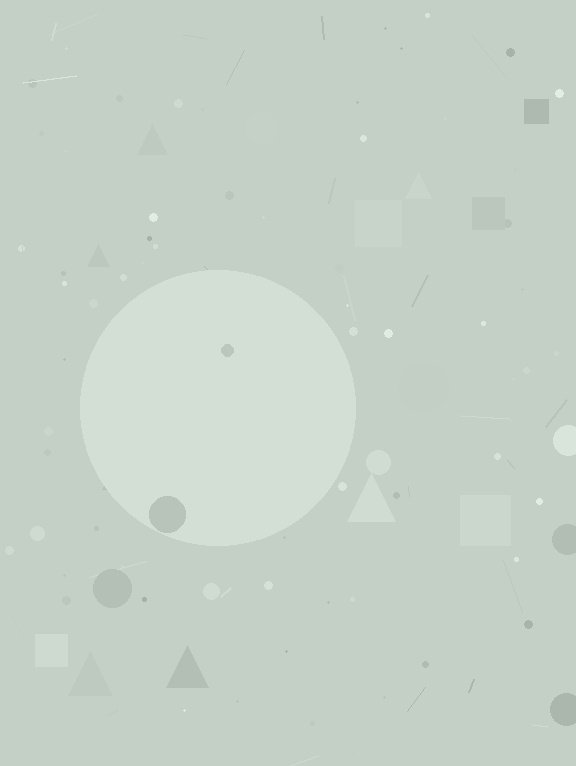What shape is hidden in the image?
A circle is hidden in the image.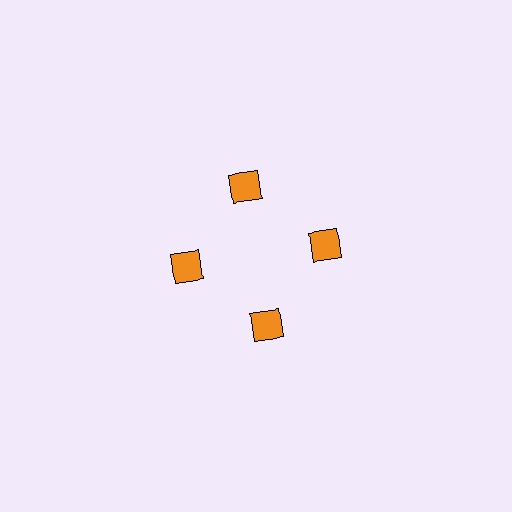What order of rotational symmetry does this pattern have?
This pattern has 4-fold rotational symmetry.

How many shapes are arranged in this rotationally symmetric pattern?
There are 4 shapes, arranged in 4 groups of 1.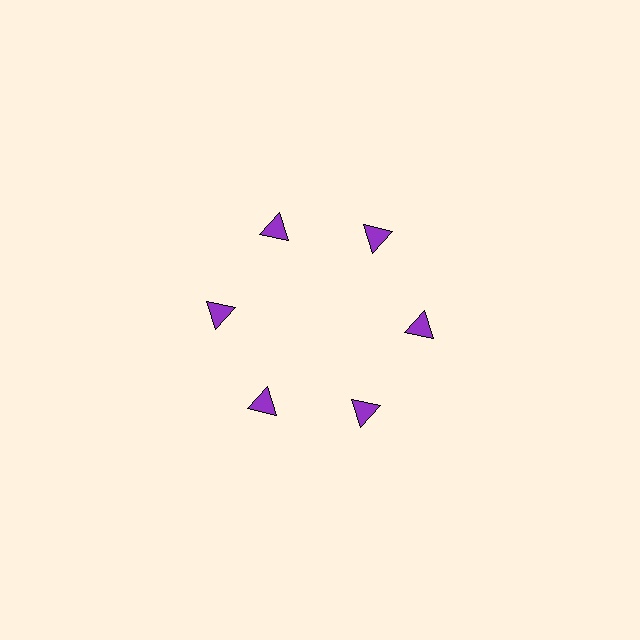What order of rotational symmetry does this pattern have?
This pattern has 6-fold rotational symmetry.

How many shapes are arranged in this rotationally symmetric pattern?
There are 6 shapes, arranged in 6 groups of 1.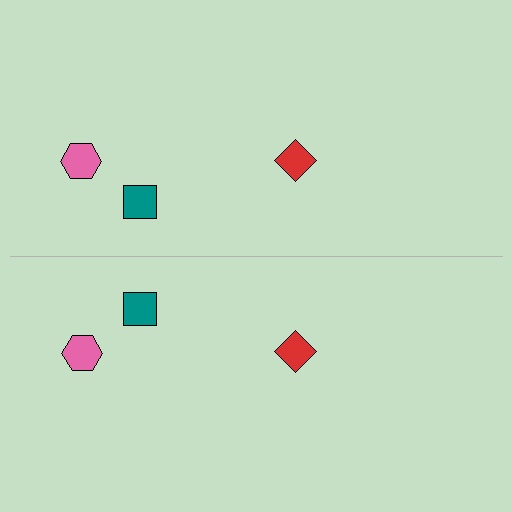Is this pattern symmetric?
Yes, this pattern has bilateral (reflection) symmetry.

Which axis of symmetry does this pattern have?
The pattern has a horizontal axis of symmetry running through the center of the image.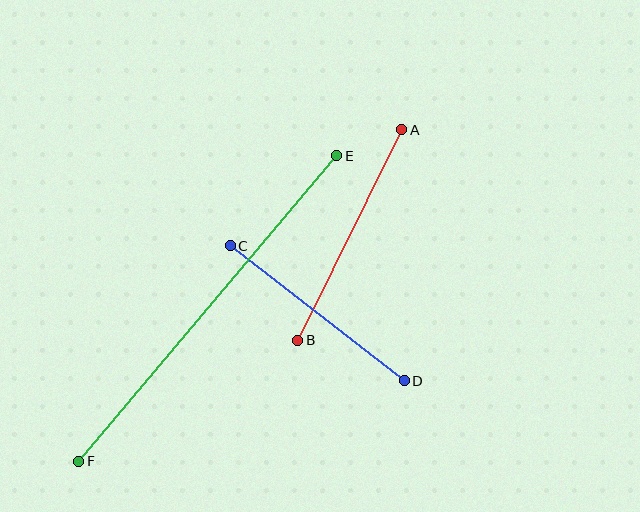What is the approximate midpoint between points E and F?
The midpoint is at approximately (208, 308) pixels.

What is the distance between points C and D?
The distance is approximately 221 pixels.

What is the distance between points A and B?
The distance is approximately 235 pixels.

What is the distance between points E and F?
The distance is approximately 400 pixels.